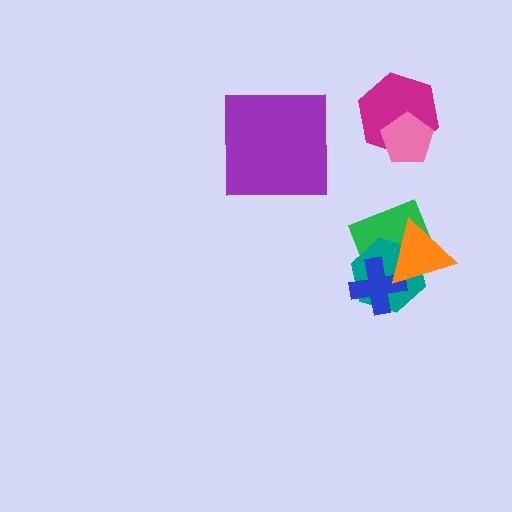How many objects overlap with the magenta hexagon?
1 object overlaps with the magenta hexagon.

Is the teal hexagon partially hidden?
Yes, it is partially covered by another shape.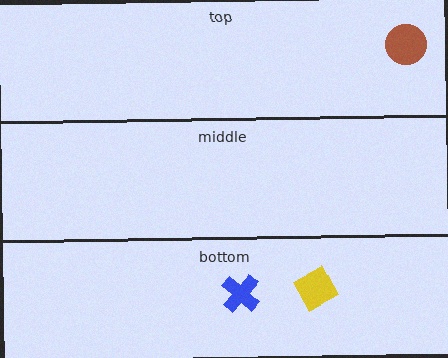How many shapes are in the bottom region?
2.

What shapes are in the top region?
The brown circle.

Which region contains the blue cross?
The bottom region.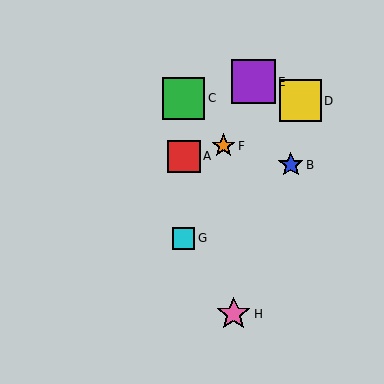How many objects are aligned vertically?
3 objects (A, C, G) are aligned vertically.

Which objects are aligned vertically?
Objects A, C, G are aligned vertically.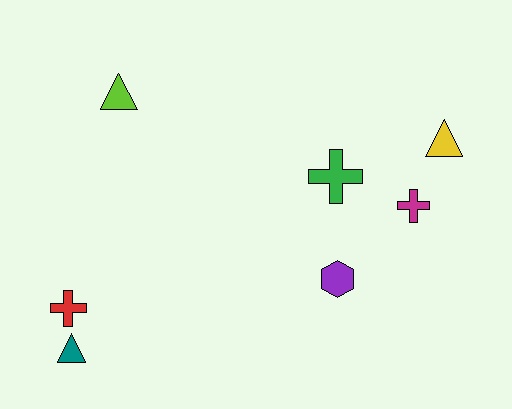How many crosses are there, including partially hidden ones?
There are 3 crosses.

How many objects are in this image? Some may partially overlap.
There are 7 objects.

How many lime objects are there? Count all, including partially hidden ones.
There is 1 lime object.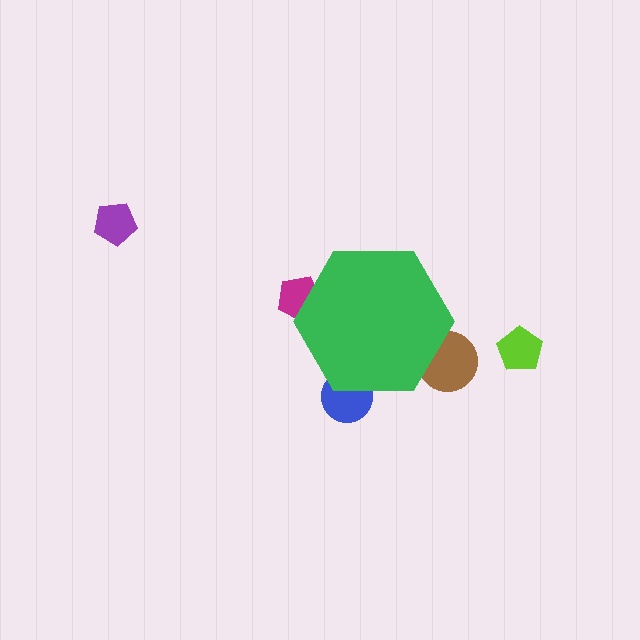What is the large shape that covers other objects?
A green hexagon.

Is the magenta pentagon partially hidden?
Yes, the magenta pentagon is partially hidden behind the green hexagon.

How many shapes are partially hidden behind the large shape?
3 shapes are partially hidden.